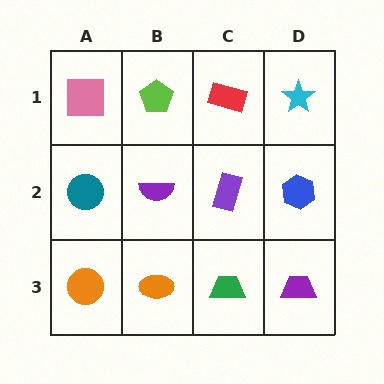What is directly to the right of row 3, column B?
A green trapezoid.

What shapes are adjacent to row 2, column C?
A red rectangle (row 1, column C), a green trapezoid (row 3, column C), a purple semicircle (row 2, column B), a blue hexagon (row 2, column D).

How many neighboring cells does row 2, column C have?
4.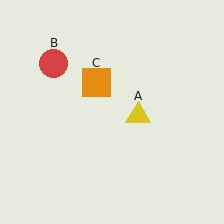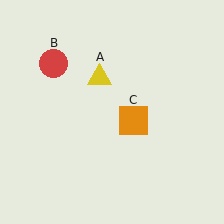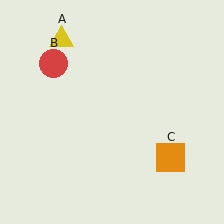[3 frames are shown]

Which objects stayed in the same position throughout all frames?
Red circle (object B) remained stationary.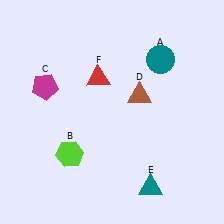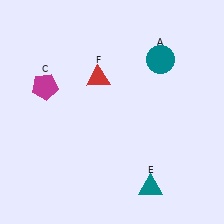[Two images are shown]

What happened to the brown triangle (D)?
The brown triangle (D) was removed in Image 2. It was in the top-right area of Image 1.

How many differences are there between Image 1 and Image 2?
There are 2 differences between the two images.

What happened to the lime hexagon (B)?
The lime hexagon (B) was removed in Image 2. It was in the bottom-left area of Image 1.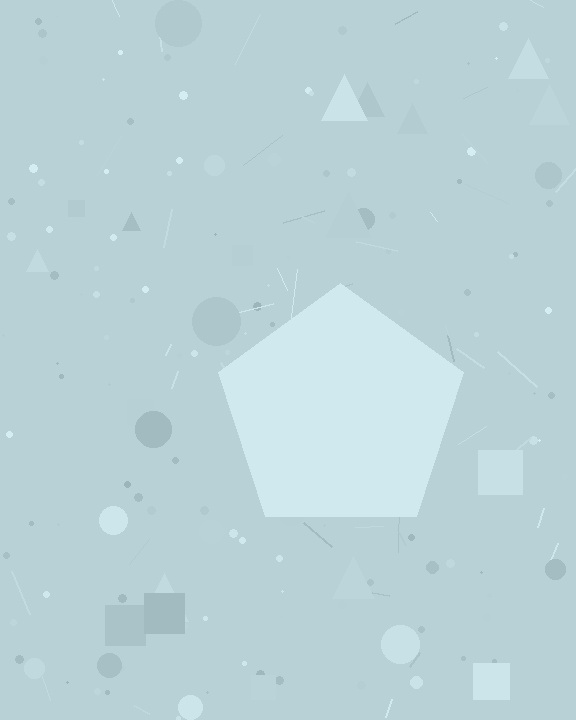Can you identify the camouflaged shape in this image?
The camouflaged shape is a pentagon.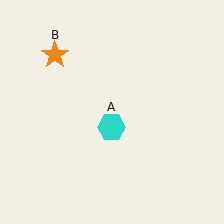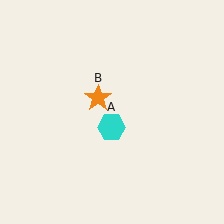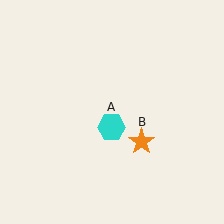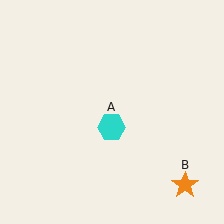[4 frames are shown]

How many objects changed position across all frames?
1 object changed position: orange star (object B).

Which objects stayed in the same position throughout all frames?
Cyan hexagon (object A) remained stationary.